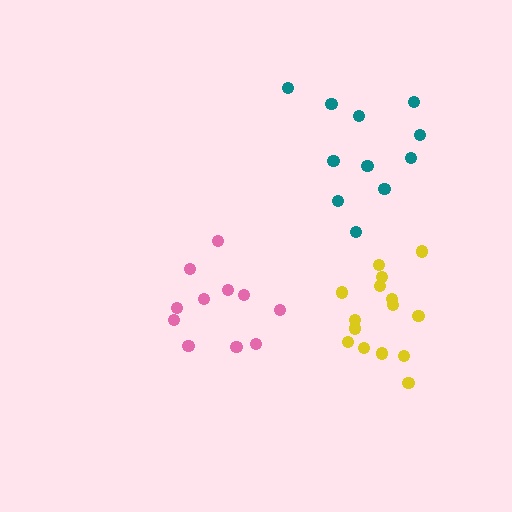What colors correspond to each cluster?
The clusters are colored: pink, teal, yellow.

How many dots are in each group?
Group 1: 11 dots, Group 2: 11 dots, Group 3: 15 dots (37 total).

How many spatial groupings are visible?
There are 3 spatial groupings.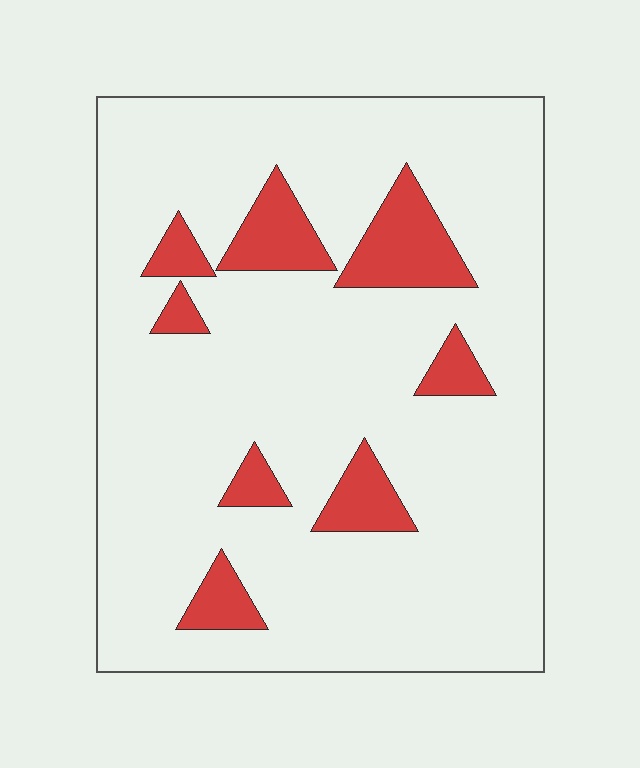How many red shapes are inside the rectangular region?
8.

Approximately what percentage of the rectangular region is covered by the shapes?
Approximately 15%.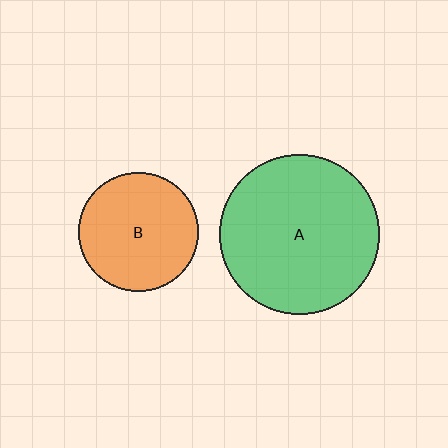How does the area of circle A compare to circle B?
Approximately 1.8 times.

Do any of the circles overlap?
No, none of the circles overlap.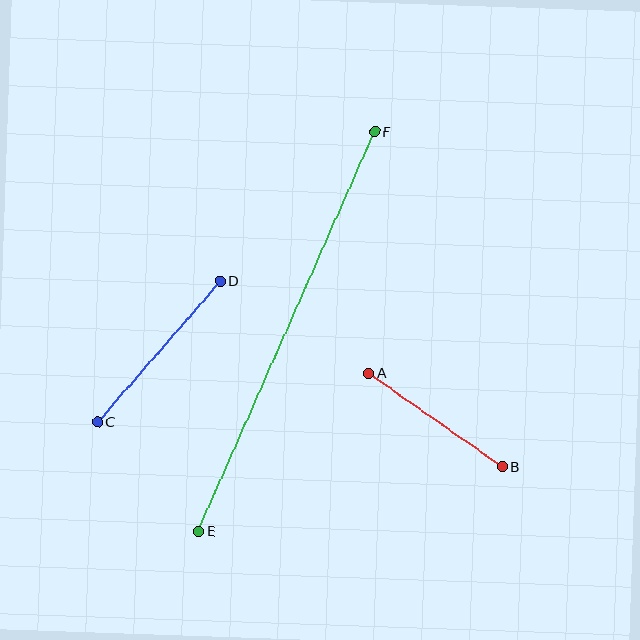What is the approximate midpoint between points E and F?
The midpoint is at approximately (287, 331) pixels.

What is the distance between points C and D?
The distance is approximately 187 pixels.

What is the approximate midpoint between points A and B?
The midpoint is at approximately (436, 420) pixels.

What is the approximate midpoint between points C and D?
The midpoint is at approximately (159, 351) pixels.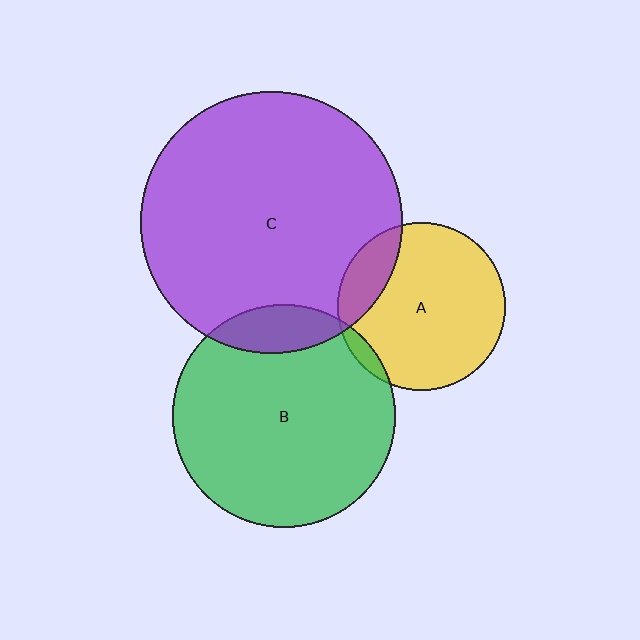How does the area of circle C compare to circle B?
Approximately 1.4 times.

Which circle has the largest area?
Circle C (purple).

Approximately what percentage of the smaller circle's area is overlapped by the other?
Approximately 10%.